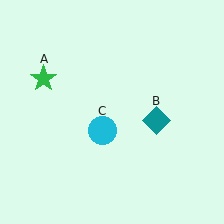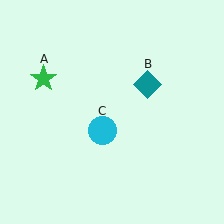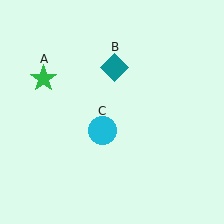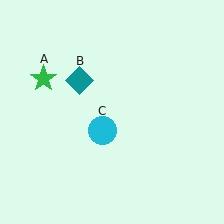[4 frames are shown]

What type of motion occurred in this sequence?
The teal diamond (object B) rotated counterclockwise around the center of the scene.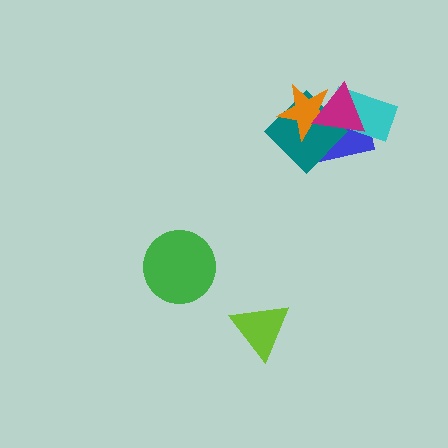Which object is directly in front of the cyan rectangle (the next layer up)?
The teal diamond is directly in front of the cyan rectangle.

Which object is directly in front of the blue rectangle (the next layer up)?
The cyan rectangle is directly in front of the blue rectangle.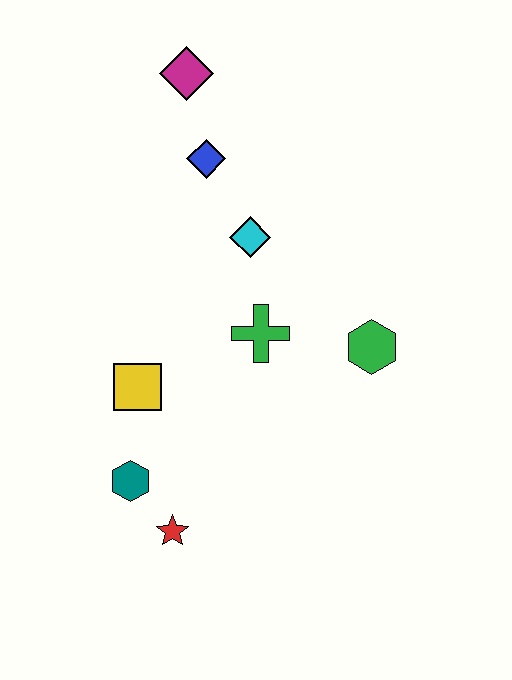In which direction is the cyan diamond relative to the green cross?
The cyan diamond is above the green cross.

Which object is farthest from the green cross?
The magenta diamond is farthest from the green cross.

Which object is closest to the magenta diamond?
The blue diamond is closest to the magenta diamond.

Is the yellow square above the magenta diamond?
No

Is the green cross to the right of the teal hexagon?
Yes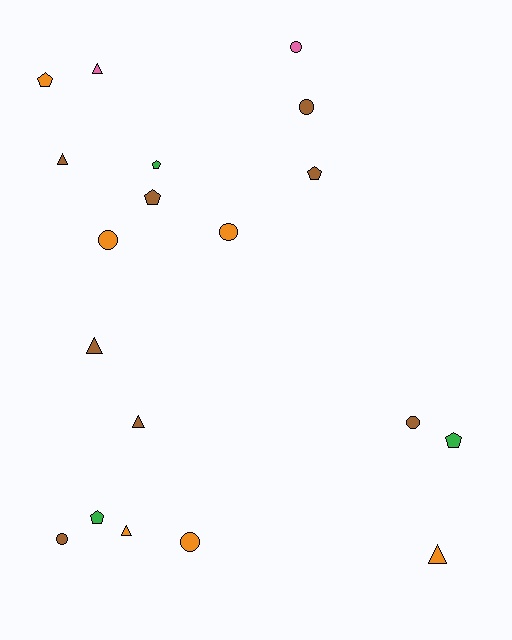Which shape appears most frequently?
Circle, with 7 objects.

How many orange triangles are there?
There are 2 orange triangles.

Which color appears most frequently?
Brown, with 8 objects.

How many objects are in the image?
There are 19 objects.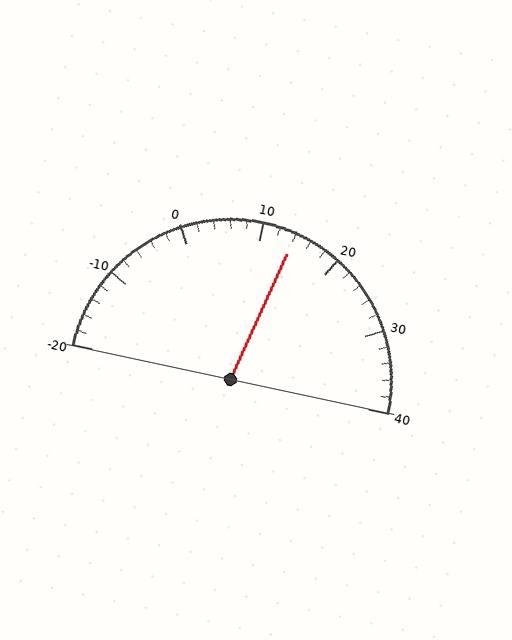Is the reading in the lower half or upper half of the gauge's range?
The reading is in the upper half of the range (-20 to 40).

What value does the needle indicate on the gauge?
The needle indicates approximately 14.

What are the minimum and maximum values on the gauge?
The gauge ranges from -20 to 40.